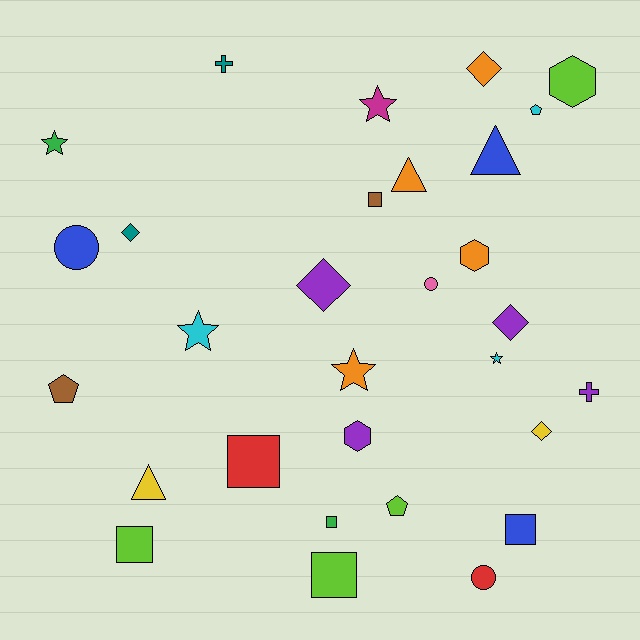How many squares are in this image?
There are 6 squares.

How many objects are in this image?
There are 30 objects.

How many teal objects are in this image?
There are 2 teal objects.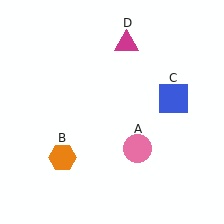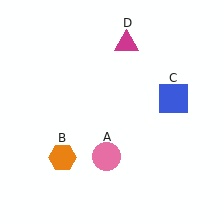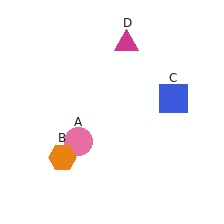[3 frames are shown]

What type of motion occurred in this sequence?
The pink circle (object A) rotated clockwise around the center of the scene.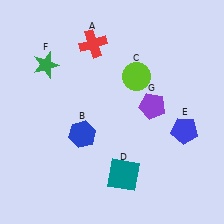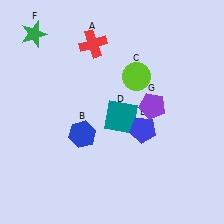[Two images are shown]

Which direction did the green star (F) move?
The green star (F) moved up.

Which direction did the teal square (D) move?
The teal square (D) moved up.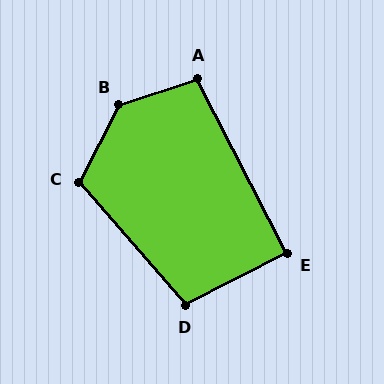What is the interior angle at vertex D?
Approximately 104 degrees (obtuse).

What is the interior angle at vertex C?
Approximately 112 degrees (obtuse).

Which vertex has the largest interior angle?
B, at approximately 136 degrees.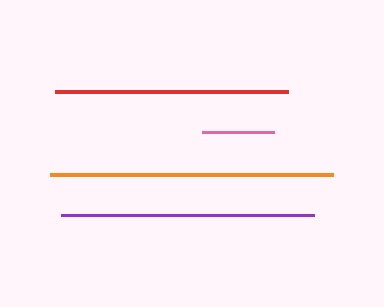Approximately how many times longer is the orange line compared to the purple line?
The orange line is approximately 1.1 times the length of the purple line.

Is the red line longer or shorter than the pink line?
The red line is longer than the pink line.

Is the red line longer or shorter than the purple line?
The purple line is longer than the red line.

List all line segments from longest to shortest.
From longest to shortest: orange, purple, red, pink.